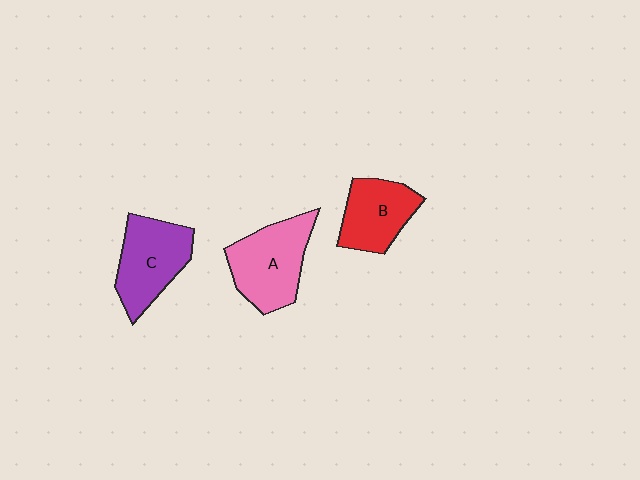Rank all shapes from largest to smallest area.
From largest to smallest: A (pink), C (purple), B (red).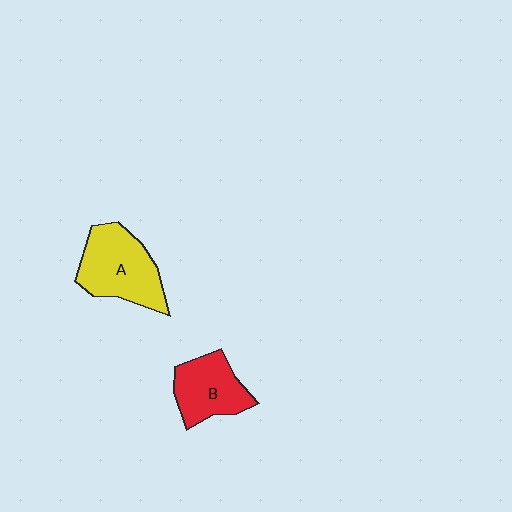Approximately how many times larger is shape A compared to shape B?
Approximately 1.3 times.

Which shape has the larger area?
Shape A (yellow).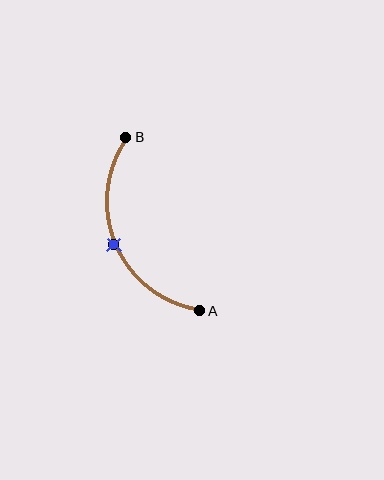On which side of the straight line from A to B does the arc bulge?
The arc bulges to the left of the straight line connecting A and B.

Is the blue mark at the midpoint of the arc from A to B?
Yes. The blue mark lies on the arc at equal arc-length from both A and B — it is the arc midpoint.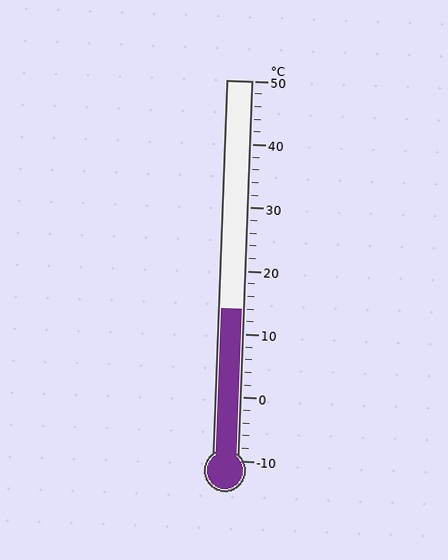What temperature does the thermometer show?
The thermometer shows approximately 14°C.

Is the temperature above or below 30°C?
The temperature is below 30°C.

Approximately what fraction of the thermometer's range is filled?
The thermometer is filled to approximately 40% of its range.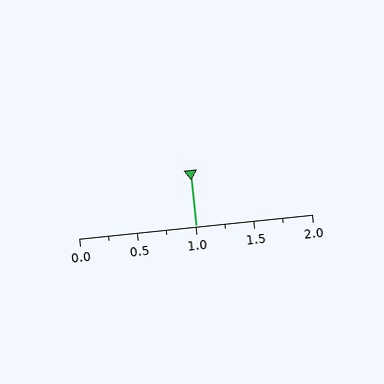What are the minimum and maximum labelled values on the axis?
The axis runs from 0.0 to 2.0.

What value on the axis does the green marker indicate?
The marker indicates approximately 1.